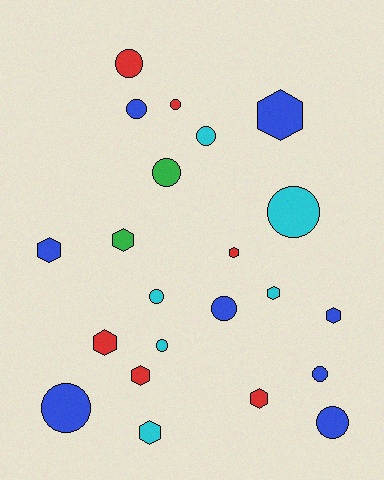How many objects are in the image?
There are 22 objects.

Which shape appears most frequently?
Circle, with 12 objects.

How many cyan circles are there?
There are 4 cyan circles.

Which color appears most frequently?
Blue, with 8 objects.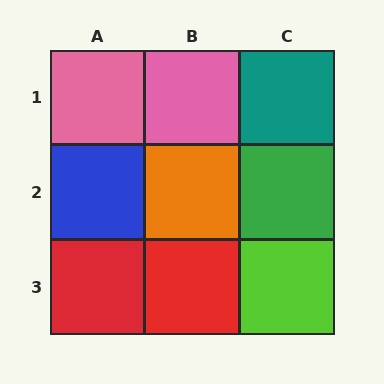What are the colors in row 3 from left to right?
Red, red, lime.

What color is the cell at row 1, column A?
Pink.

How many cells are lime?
1 cell is lime.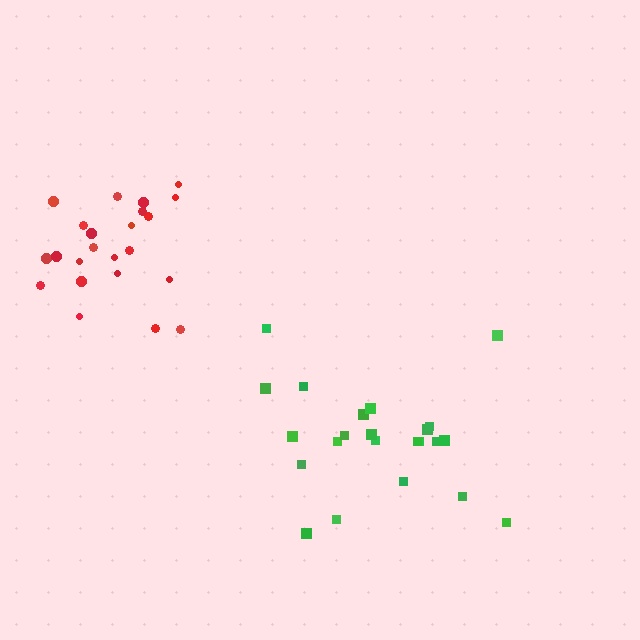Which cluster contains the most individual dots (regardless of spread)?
Green (23).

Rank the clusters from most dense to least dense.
red, green.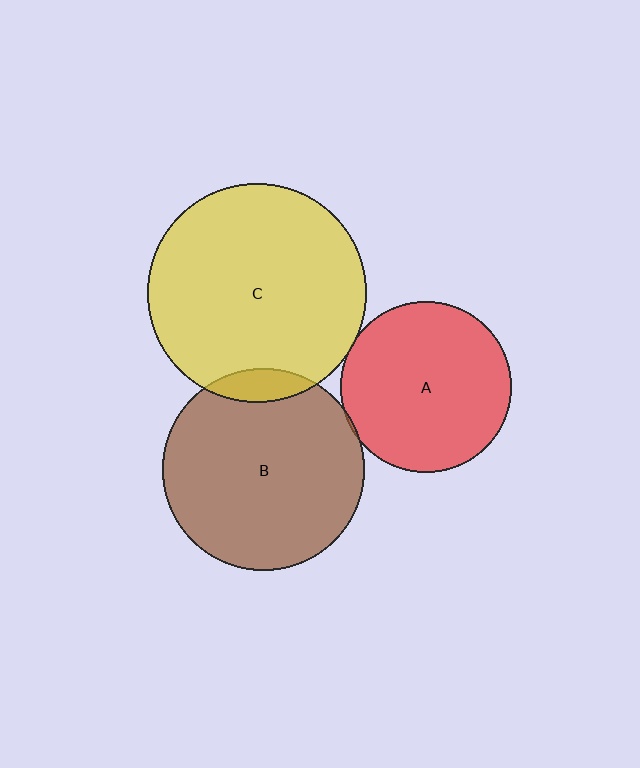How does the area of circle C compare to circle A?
Approximately 1.6 times.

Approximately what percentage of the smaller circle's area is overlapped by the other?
Approximately 5%.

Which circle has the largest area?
Circle C (yellow).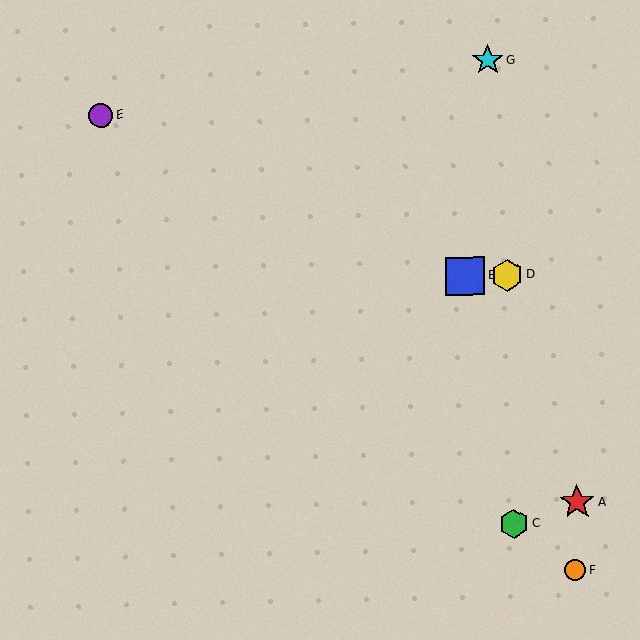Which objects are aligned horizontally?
Objects B, D are aligned horizontally.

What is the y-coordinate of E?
Object E is at y≈115.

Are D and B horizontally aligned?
Yes, both are at y≈275.